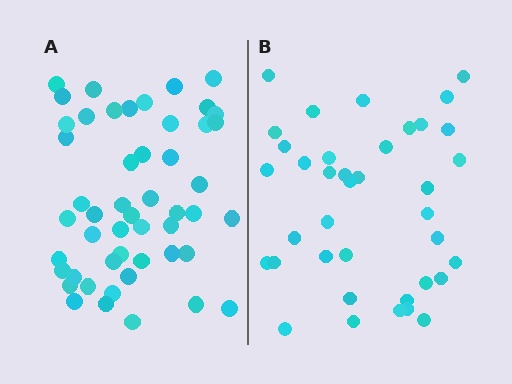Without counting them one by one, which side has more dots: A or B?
Region A (the left region) has more dots.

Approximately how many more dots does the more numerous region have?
Region A has roughly 12 or so more dots than region B.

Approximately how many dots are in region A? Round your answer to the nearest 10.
About 50 dots.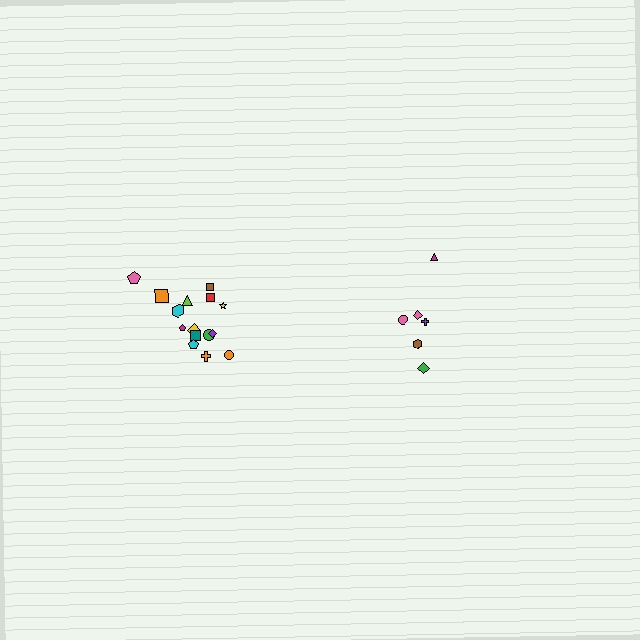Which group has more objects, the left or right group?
The left group.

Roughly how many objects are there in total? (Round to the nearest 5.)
Roughly 20 objects in total.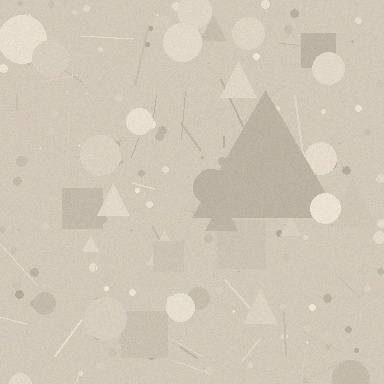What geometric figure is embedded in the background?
A triangle is embedded in the background.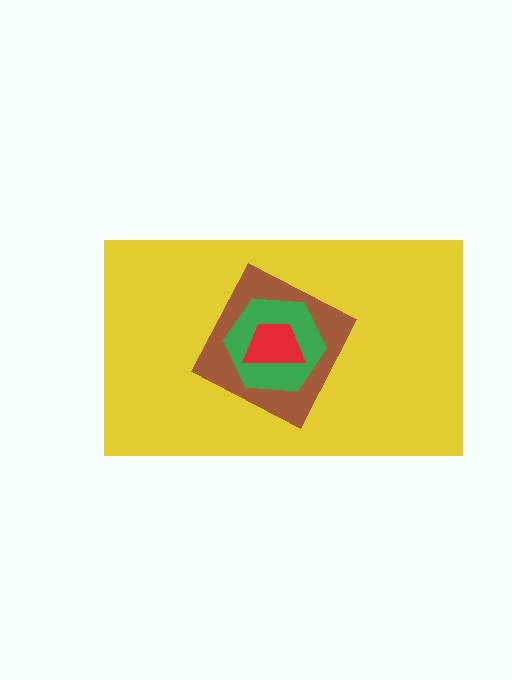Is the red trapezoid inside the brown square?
Yes.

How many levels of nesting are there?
4.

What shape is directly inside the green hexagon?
The red trapezoid.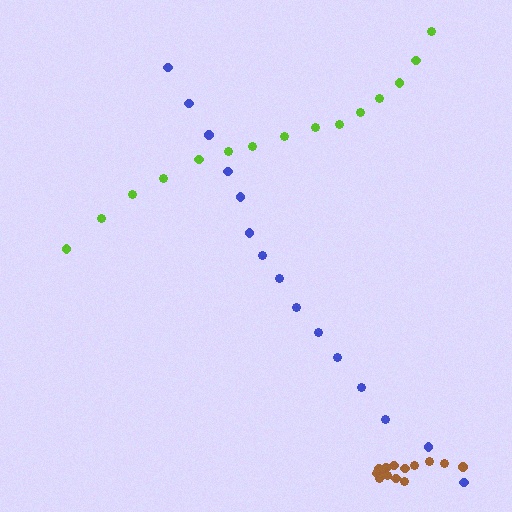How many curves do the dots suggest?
There are 3 distinct paths.